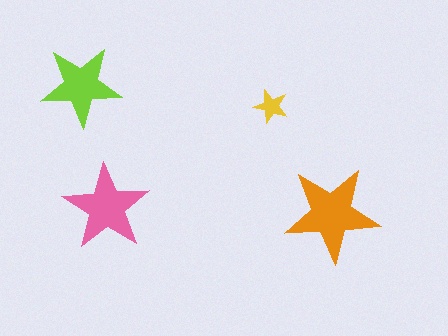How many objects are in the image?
There are 4 objects in the image.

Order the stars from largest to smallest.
the orange one, the pink one, the lime one, the yellow one.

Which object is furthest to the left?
The lime star is leftmost.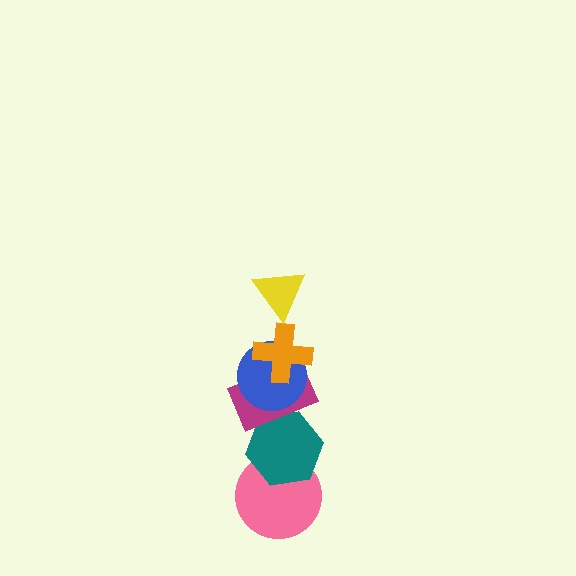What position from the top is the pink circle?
The pink circle is 6th from the top.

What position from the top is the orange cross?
The orange cross is 2nd from the top.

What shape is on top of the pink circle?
The teal hexagon is on top of the pink circle.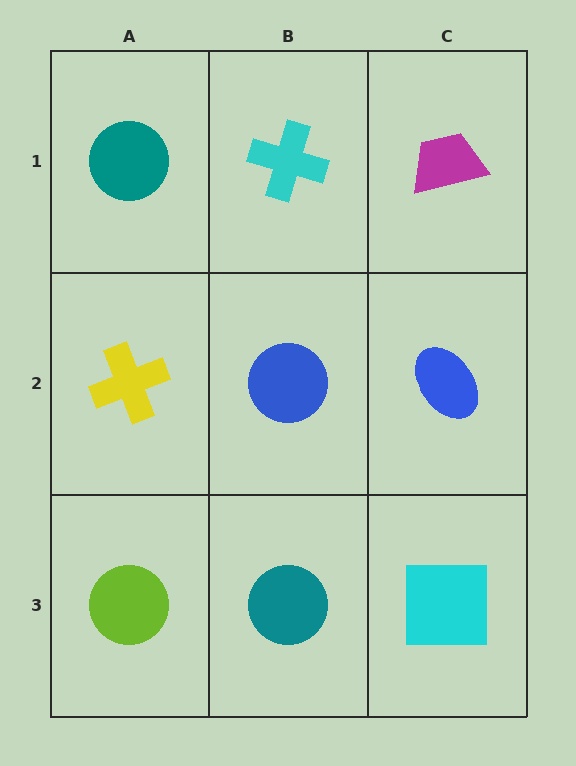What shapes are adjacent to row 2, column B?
A cyan cross (row 1, column B), a teal circle (row 3, column B), a yellow cross (row 2, column A), a blue ellipse (row 2, column C).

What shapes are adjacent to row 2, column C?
A magenta trapezoid (row 1, column C), a cyan square (row 3, column C), a blue circle (row 2, column B).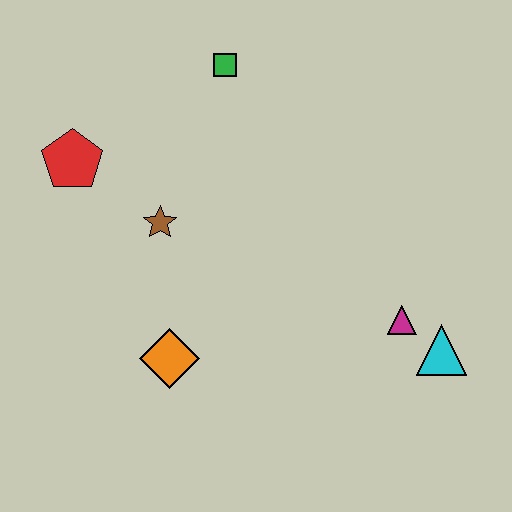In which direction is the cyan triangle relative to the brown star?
The cyan triangle is to the right of the brown star.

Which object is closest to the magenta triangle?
The cyan triangle is closest to the magenta triangle.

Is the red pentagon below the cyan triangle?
No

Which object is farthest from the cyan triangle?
The red pentagon is farthest from the cyan triangle.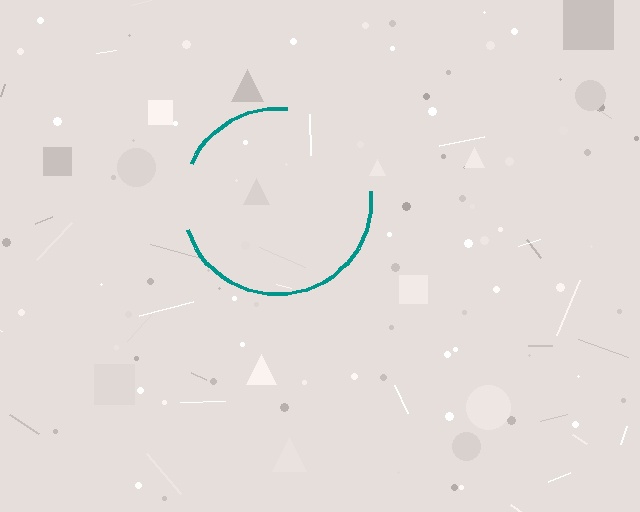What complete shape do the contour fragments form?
The contour fragments form a circle.